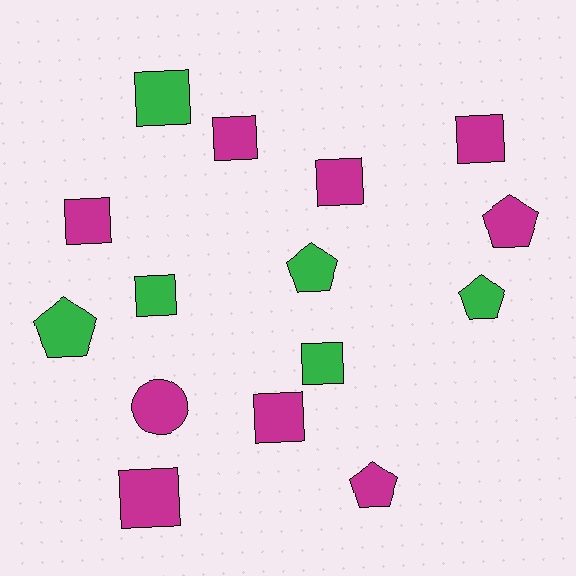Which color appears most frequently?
Magenta, with 9 objects.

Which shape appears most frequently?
Square, with 9 objects.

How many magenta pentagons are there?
There are 2 magenta pentagons.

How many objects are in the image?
There are 15 objects.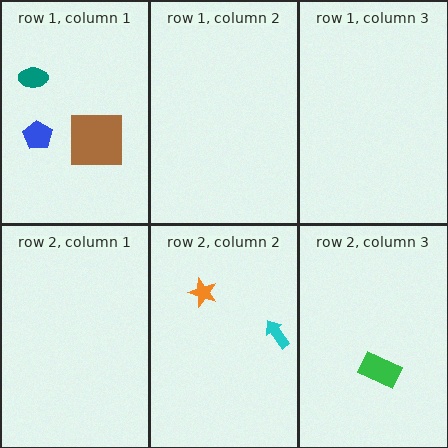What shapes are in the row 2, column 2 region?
The cyan arrow, the orange star.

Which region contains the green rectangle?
The row 2, column 3 region.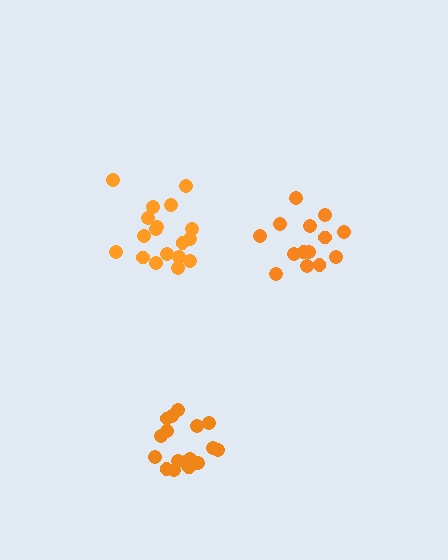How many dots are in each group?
Group 1: 17 dots, Group 2: 18 dots, Group 3: 14 dots (49 total).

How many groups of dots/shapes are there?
There are 3 groups.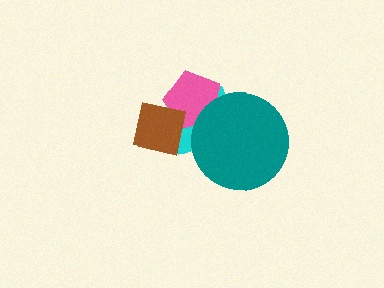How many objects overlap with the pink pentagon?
3 objects overlap with the pink pentagon.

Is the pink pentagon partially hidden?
Yes, it is partially covered by another shape.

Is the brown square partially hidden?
No, no other shape covers it.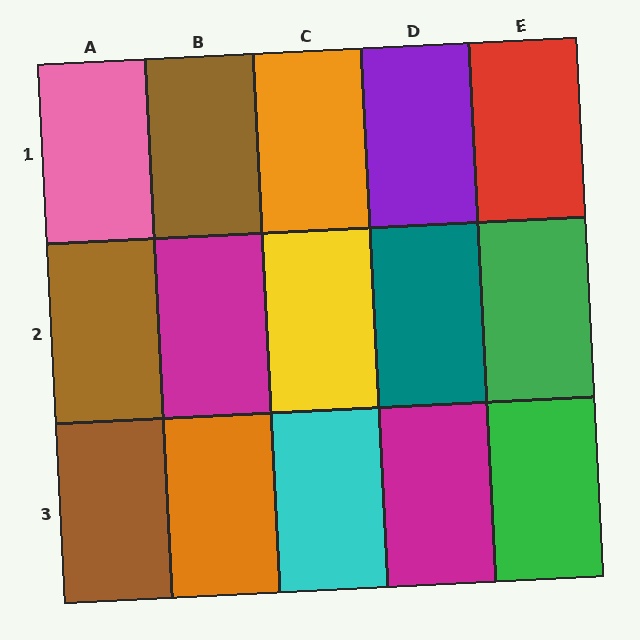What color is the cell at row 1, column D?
Purple.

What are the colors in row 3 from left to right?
Brown, orange, cyan, magenta, green.